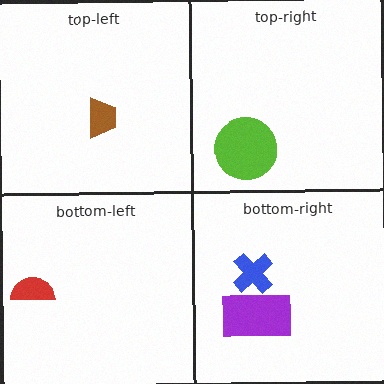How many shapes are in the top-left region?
1.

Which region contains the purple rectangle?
The bottom-right region.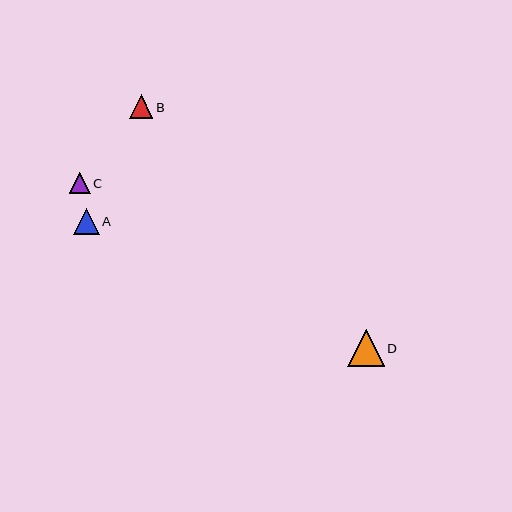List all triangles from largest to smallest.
From largest to smallest: D, A, B, C.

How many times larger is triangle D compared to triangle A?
Triangle D is approximately 1.4 times the size of triangle A.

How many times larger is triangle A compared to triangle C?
Triangle A is approximately 1.2 times the size of triangle C.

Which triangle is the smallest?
Triangle C is the smallest with a size of approximately 21 pixels.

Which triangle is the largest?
Triangle D is the largest with a size of approximately 36 pixels.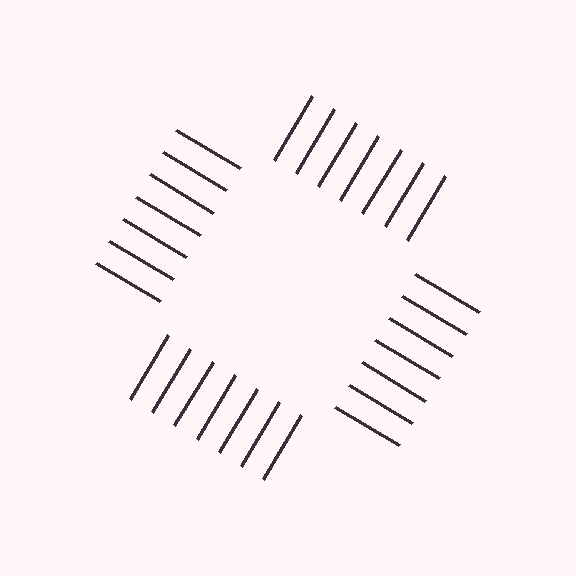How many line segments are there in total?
28 — 7 along each of the 4 edges.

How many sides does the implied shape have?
4 sides — the line-ends trace a square.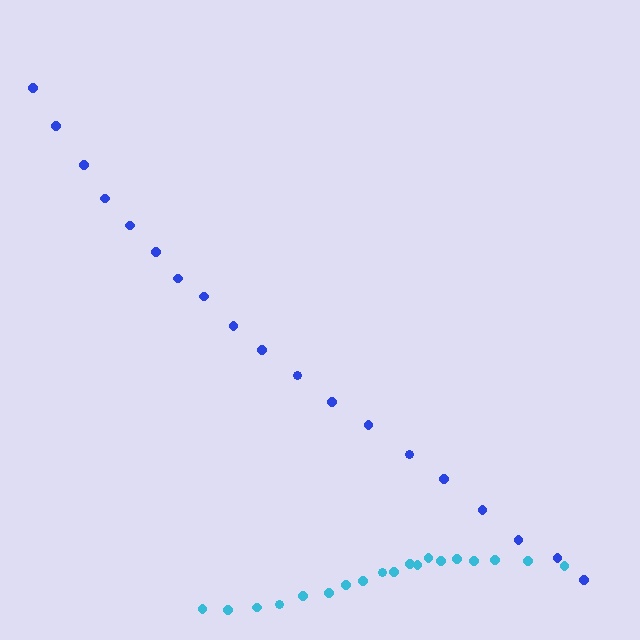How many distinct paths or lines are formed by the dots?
There are 2 distinct paths.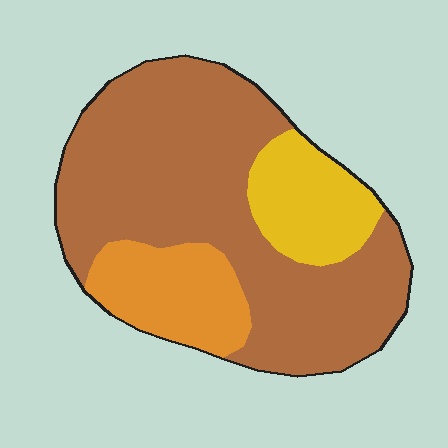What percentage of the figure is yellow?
Yellow covers roughly 15% of the figure.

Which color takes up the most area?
Brown, at roughly 65%.